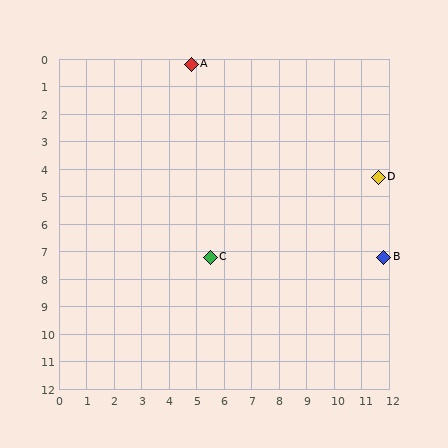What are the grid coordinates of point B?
Point B is at approximately (11.8, 7.2).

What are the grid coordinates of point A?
Point A is at approximately (4.8, 0.2).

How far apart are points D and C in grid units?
Points D and C are about 6.8 grid units apart.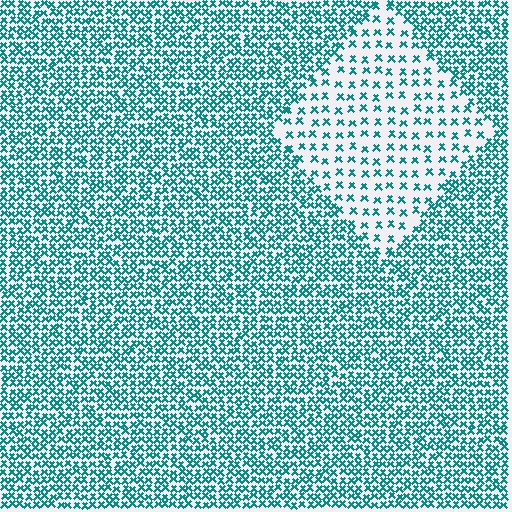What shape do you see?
I see a diamond.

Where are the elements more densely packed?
The elements are more densely packed outside the diamond boundary.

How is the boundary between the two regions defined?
The boundary is defined by a change in element density (approximately 2.5x ratio). All elements are the same color, size, and shape.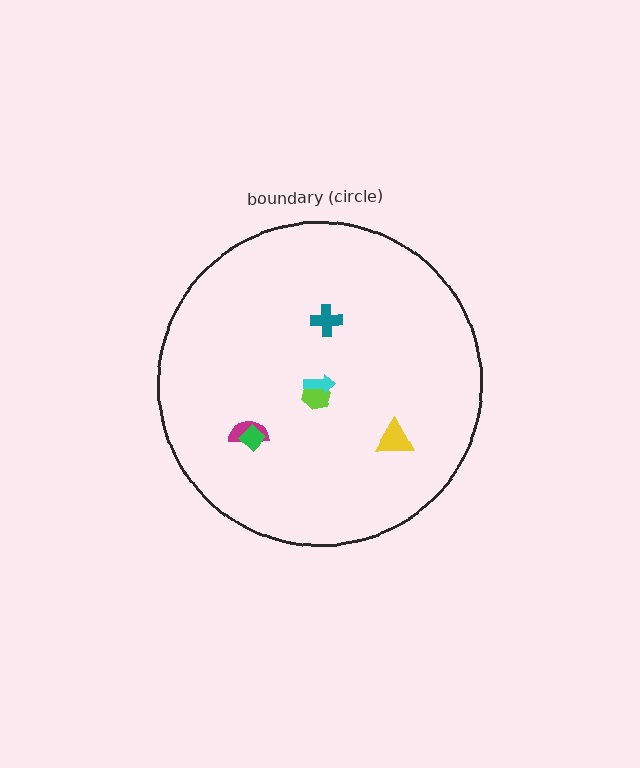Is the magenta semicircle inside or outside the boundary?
Inside.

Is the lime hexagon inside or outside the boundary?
Inside.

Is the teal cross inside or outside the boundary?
Inside.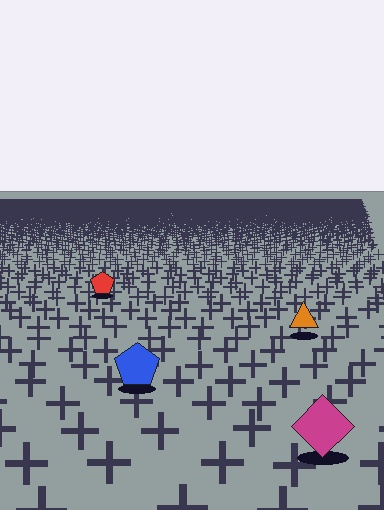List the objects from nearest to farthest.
From nearest to farthest: the magenta diamond, the blue pentagon, the orange triangle, the red pentagon.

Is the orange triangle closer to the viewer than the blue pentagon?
No. The blue pentagon is closer — you can tell from the texture gradient: the ground texture is coarser near it.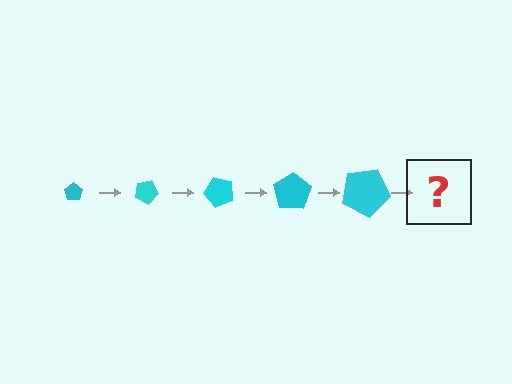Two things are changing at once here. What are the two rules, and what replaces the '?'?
The two rules are that the pentagon grows larger each step and it rotates 25 degrees each step. The '?' should be a pentagon, larger than the previous one and rotated 125 degrees from the start.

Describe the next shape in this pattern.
It should be a pentagon, larger than the previous one and rotated 125 degrees from the start.